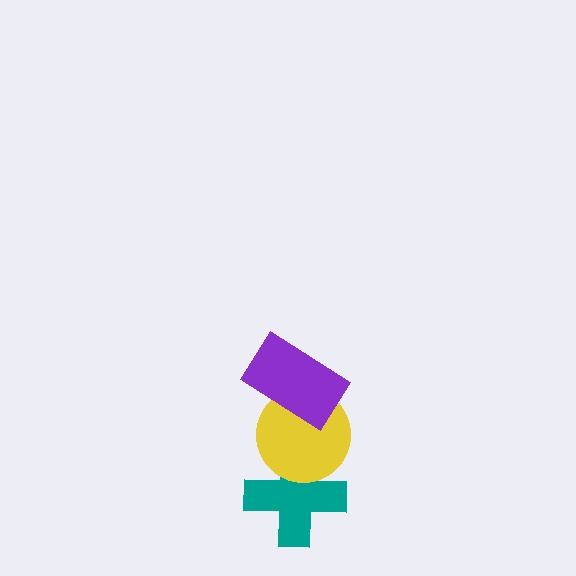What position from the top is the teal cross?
The teal cross is 3rd from the top.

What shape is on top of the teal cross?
The yellow circle is on top of the teal cross.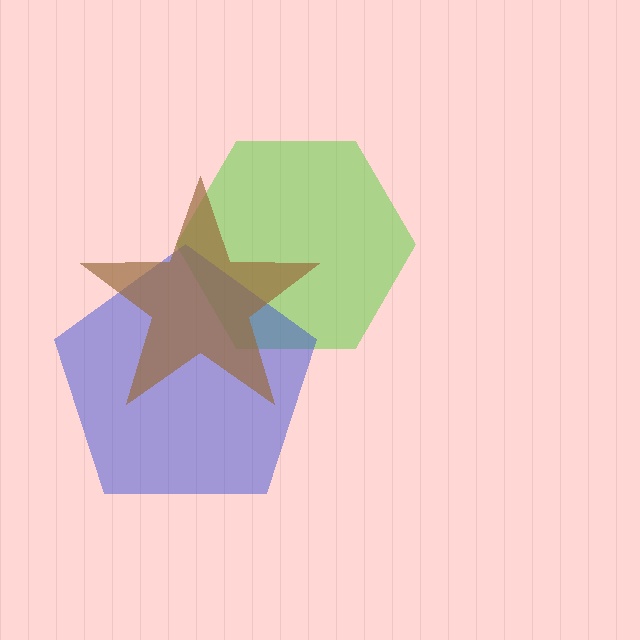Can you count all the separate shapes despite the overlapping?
Yes, there are 3 separate shapes.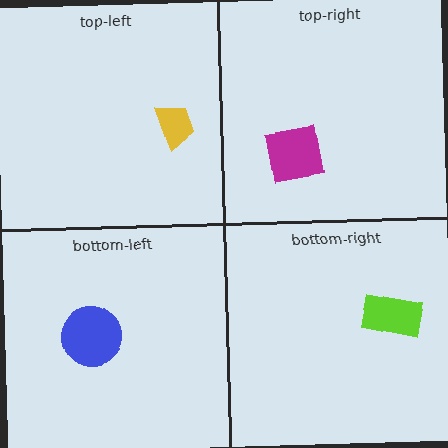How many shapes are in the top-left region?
1.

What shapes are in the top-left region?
The yellow trapezoid.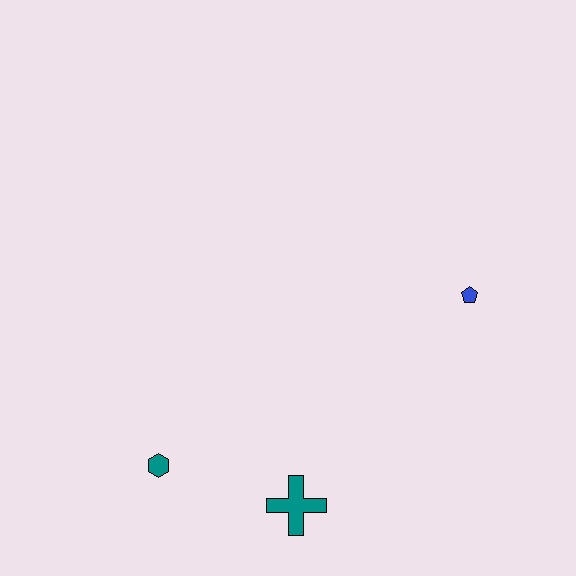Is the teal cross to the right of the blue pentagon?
No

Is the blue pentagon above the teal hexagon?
Yes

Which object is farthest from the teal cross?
The blue pentagon is farthest from the teal cross.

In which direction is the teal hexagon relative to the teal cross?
The teal hexagon is to the left of the teal cross.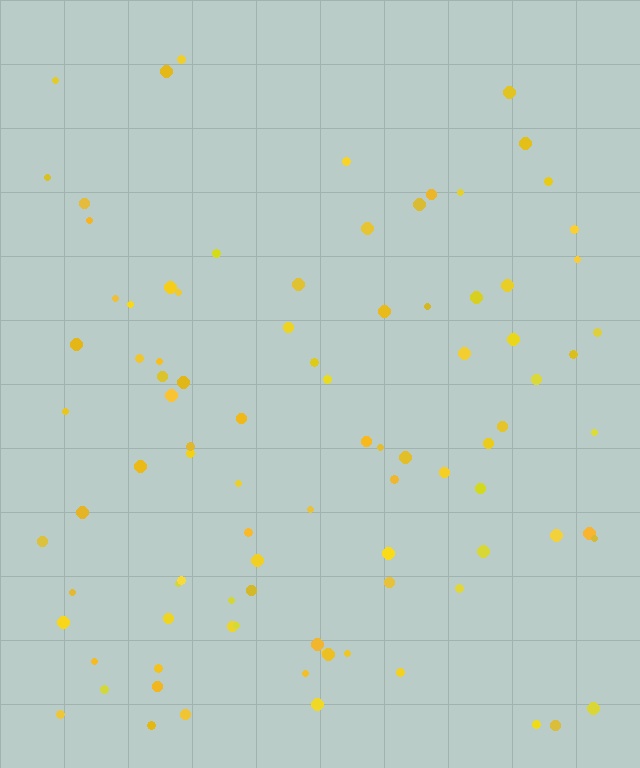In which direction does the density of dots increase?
From top to bottom, with the bottom side densest.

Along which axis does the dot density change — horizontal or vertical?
Vertical.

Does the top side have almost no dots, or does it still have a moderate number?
Still a moderate number, just noticeably fewer than the bottom.